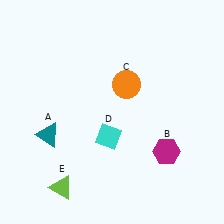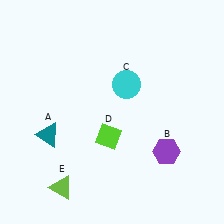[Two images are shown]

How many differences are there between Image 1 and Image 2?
There are 3 differences between the two images.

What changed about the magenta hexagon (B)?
In Image 1, B is magenta. In Image 2, it changed to purple.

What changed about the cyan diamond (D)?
In Image 1, D is cyan. In Image 2, it changed to lime.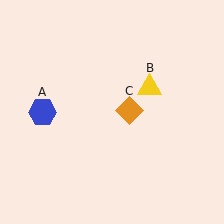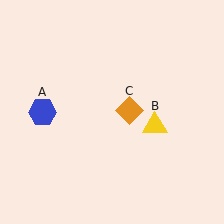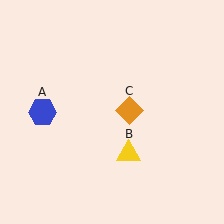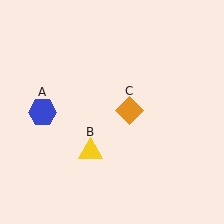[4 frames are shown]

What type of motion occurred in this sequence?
The yellow triangle (object B) rotated clockwise around the center of the scene.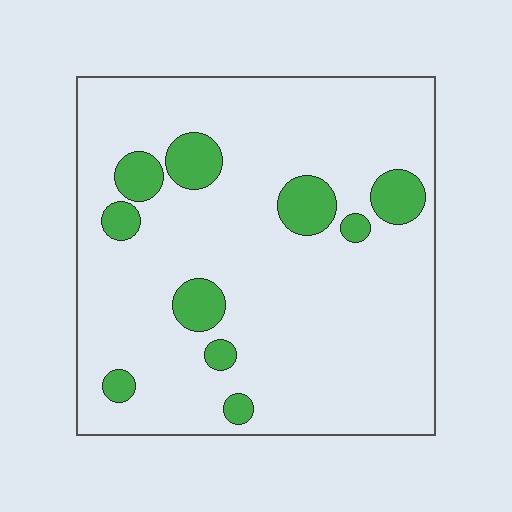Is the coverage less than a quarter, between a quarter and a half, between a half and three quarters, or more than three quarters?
Less than a quarter.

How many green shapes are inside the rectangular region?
10.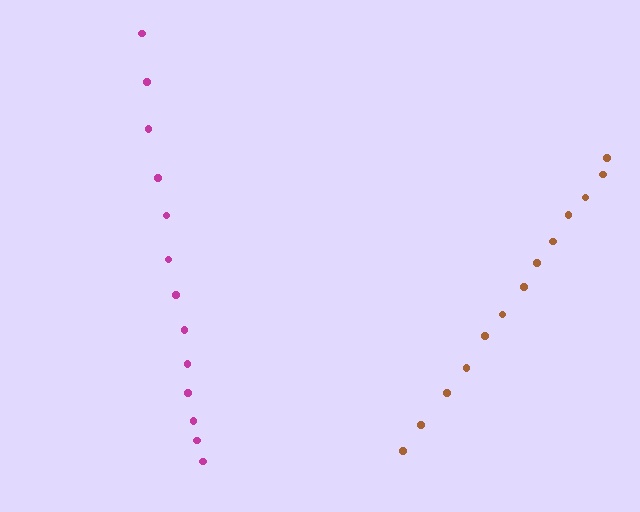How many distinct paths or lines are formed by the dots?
There are 2 distinct paths.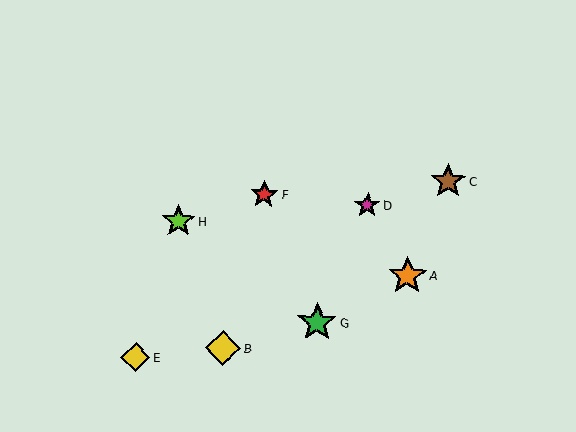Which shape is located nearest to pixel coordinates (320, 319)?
The green star (labeled G) at (317, 323) is nearest to that location.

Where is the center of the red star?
The center of the red star is at (264, 195).